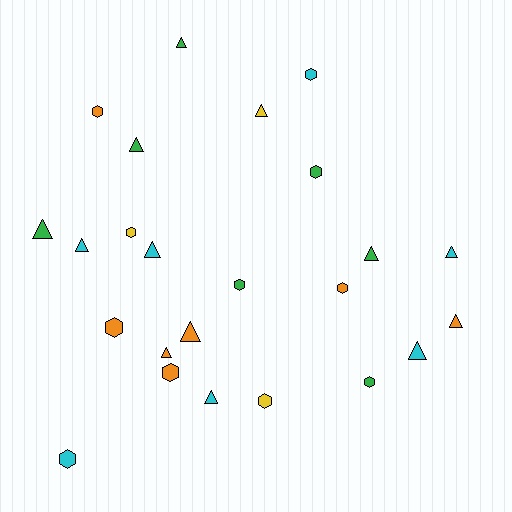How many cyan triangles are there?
There are 5 cyan triangles.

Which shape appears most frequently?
Triangle, with 13 objects.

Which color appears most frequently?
Cyan, with 7 objects.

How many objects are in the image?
There are 24 objects.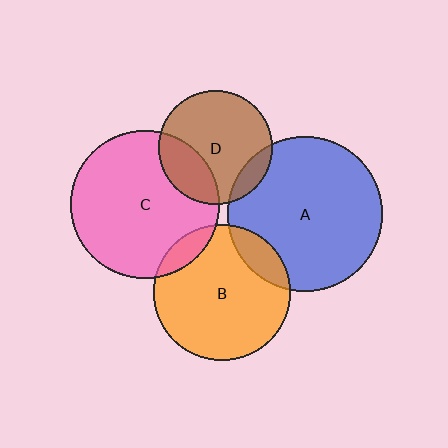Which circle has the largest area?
Circle A (blue).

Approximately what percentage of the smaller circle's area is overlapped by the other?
Approximately 10%.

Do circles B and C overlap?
Yes.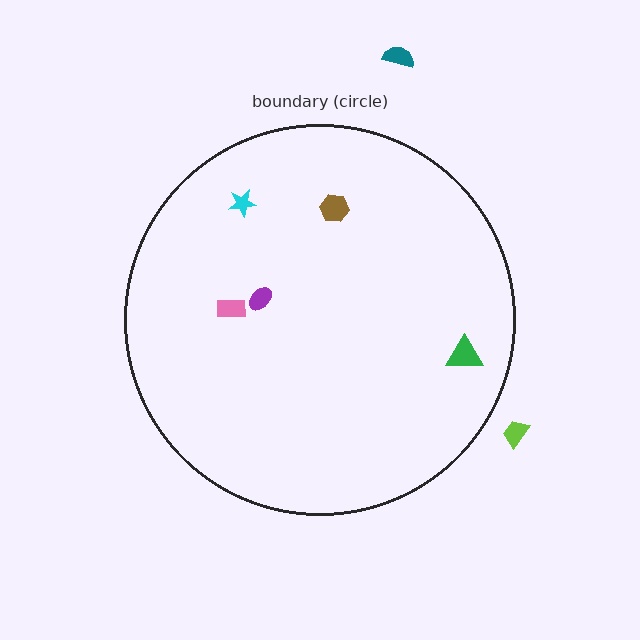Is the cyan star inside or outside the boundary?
Inside.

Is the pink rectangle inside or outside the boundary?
Inside.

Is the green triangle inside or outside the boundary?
Inside.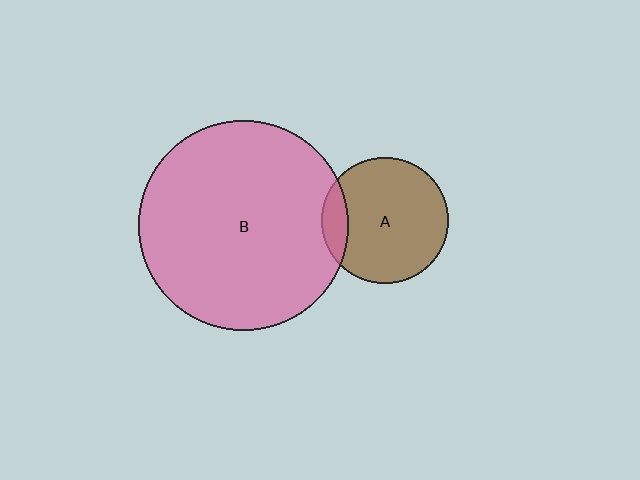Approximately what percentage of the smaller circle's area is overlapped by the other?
Approximately 15%.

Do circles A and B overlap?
Yes.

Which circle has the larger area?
Circle B (pink).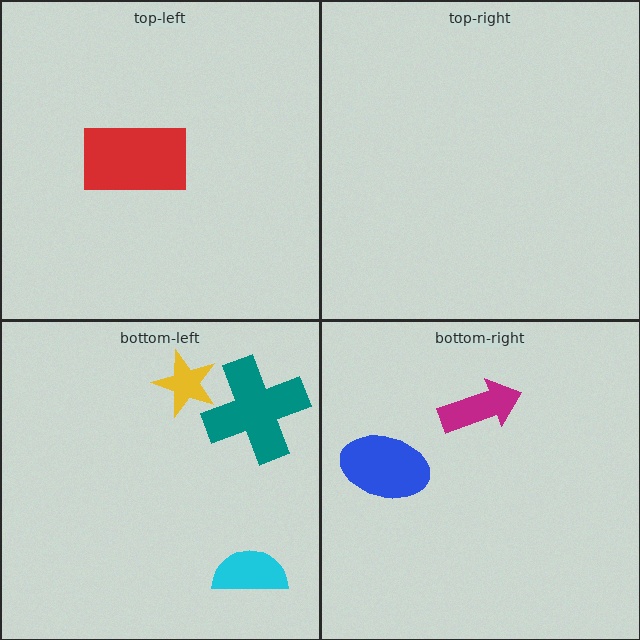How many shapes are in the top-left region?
1.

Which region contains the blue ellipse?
The bottom-right region.